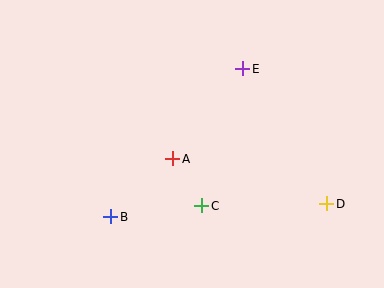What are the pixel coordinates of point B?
Point B is at (111, 217).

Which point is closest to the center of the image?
Point A at (173, 159) is closest to the center.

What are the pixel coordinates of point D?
Point D is at (327, 204).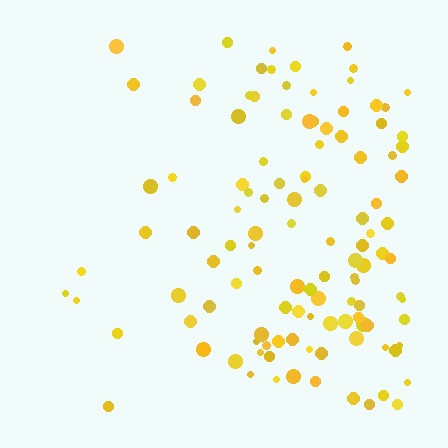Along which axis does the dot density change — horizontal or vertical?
Horizontal.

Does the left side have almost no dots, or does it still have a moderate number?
Still a moderate number, just noticeably fewer than the right.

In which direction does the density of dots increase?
From left to right, with the right side densest.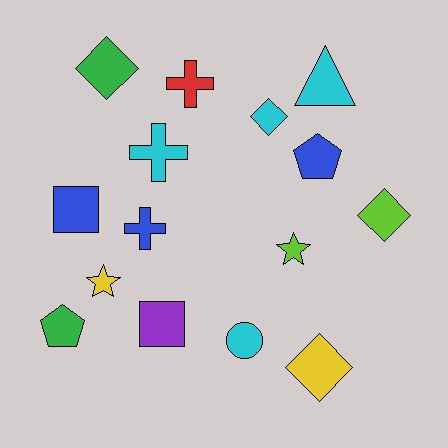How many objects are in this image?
There are 15 objects.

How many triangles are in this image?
There is 1 triangle.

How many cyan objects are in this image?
There are 4 cyan objects.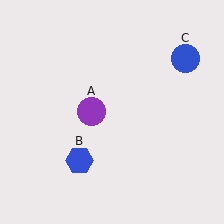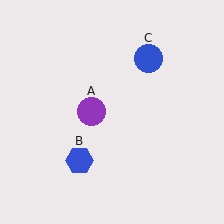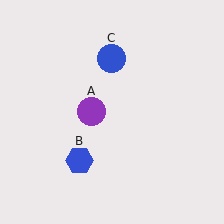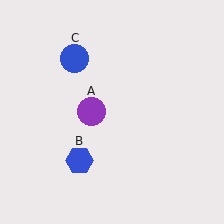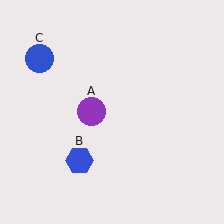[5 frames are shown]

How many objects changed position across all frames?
1 object changed position: blue circle (object C).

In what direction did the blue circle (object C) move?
The blue circle (object C) moved left.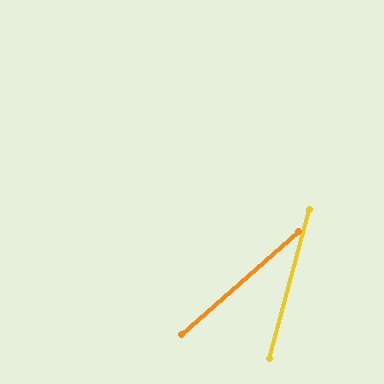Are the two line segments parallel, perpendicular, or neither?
Neither parallel nor perpendicular — they differ by about 34°.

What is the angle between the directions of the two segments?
Approximately 34 degrees.